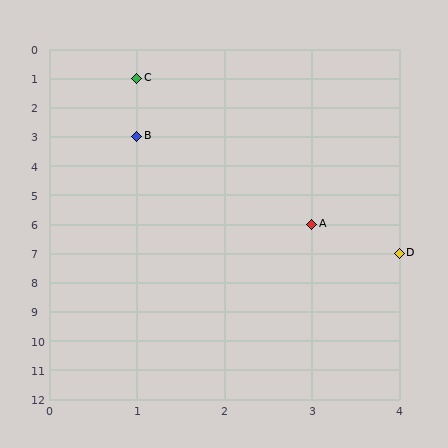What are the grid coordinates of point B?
Point B is at grid coordinates (1, 3).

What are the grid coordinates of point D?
Point D is at grid coordinates (4, 7).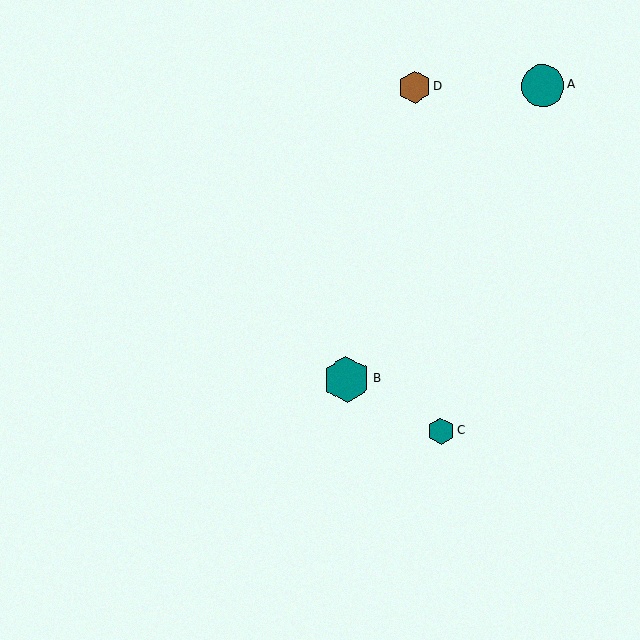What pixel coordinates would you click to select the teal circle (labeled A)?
Click at (543, 85) to select the teal circle A.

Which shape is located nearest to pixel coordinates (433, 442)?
The teal hexagon (labeled C) at (441, 431) is nearest to that location.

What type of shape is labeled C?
Shape C is a teal hexagon.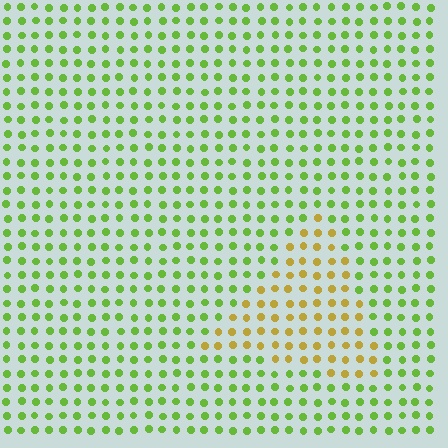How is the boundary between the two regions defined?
The boundary is defined purely by a slight shift in hue (about 49 degrees). Spacing, size, and orientation are identical on both sides.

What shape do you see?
I see a triangle.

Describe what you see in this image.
The image is filled with small lime elements in a uniform arrangement. A triangle-shaped region is visible where the elements are tinted to a slightly different hue, forming a subtle color boundary.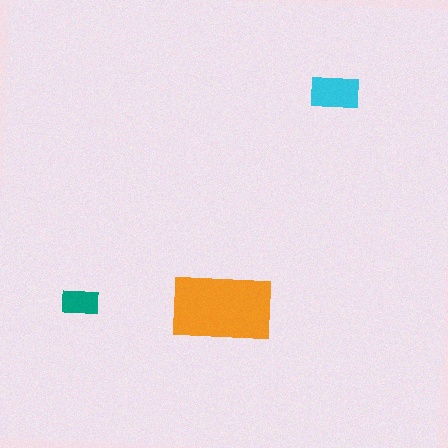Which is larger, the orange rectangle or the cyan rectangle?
The orange one.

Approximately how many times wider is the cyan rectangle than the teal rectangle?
About 1.5 times wider.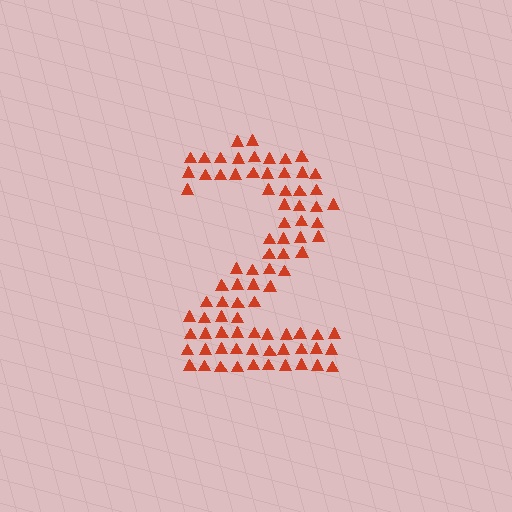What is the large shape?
The large shape is the digit 2.